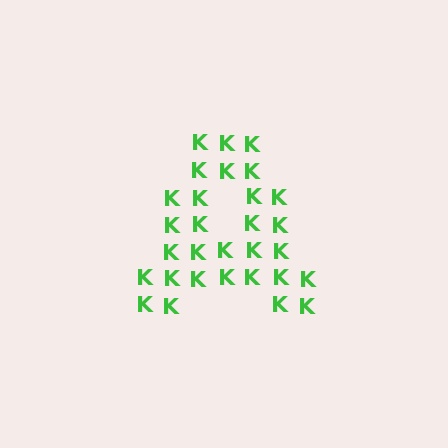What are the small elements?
The small elements are letter K's.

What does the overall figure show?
The overall figure shows the letter A.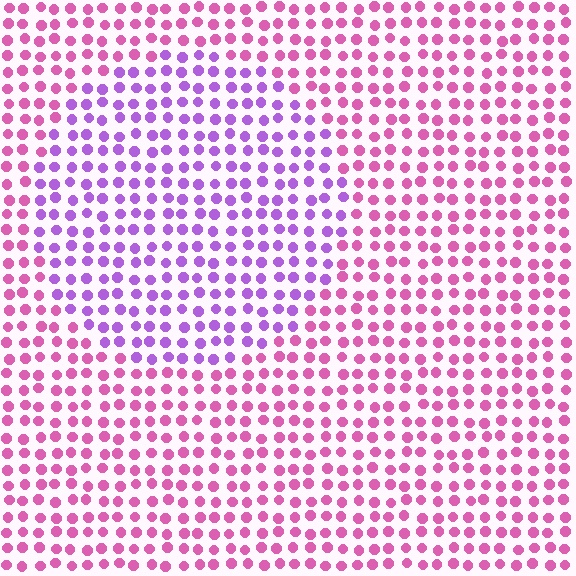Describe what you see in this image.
The image is filled with small pink elements in a uniform arrangement. A circle-shaped region is visible where the elements are tinted to a slightly different hue, forming a subtle color boundary.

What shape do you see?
I see a circle.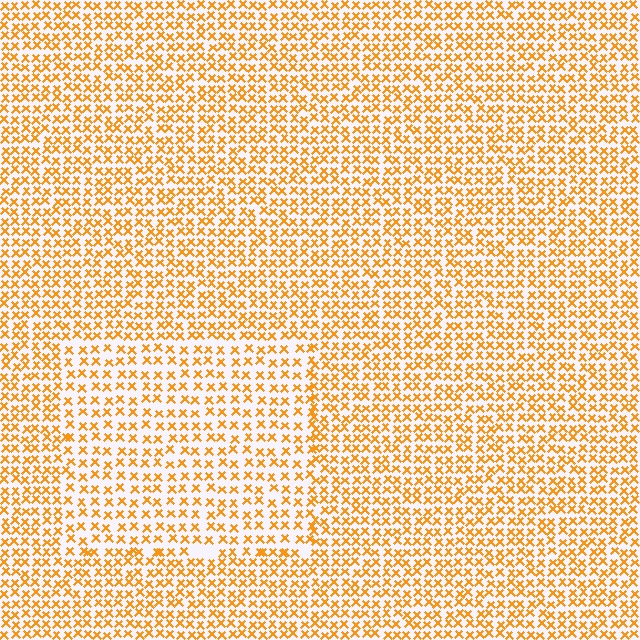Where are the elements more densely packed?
The elements are more densely packed outside the rectangle boundary.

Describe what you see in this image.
The image contains small orange elements arranged at two different densities. A rectangle-shaped region is visible where the elements are less densely packed than the surrounding area.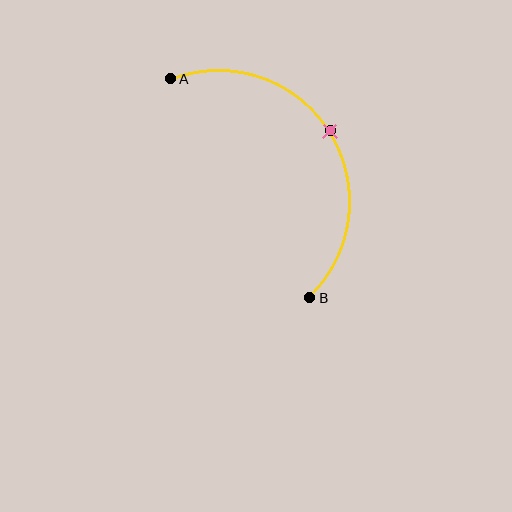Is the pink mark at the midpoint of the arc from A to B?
Yes. The pink mark lies on the arc at equal arc-length from both A and B — it is the arc midpoint.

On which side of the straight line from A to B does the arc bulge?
The arc bulges to the right of the straight line connecting A and B.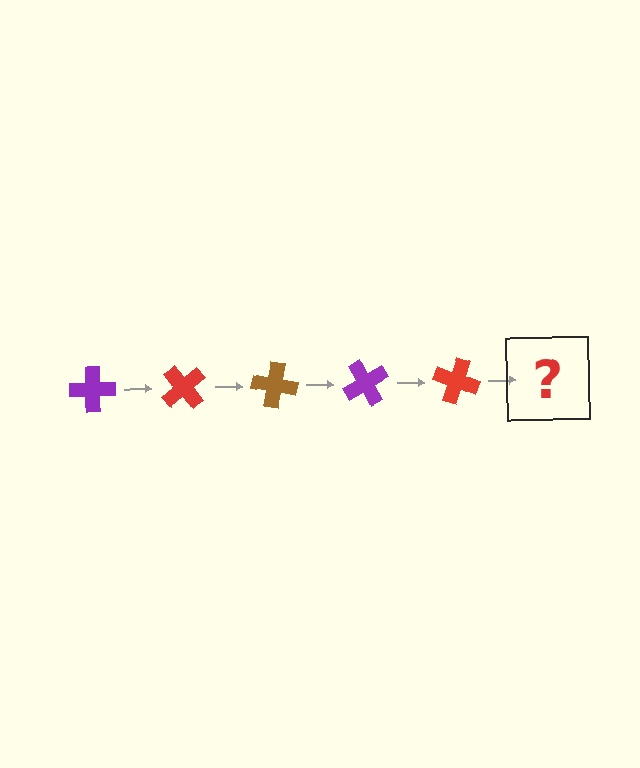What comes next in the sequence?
The next element should be a brown cross, rotated 250 degrees from the start.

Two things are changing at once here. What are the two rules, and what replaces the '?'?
The two rules are that it rotates 50 degrees each step and the color cycles through purple, red, and brown. The '?' should be a brown cross, rotated 250 degrees from the start.